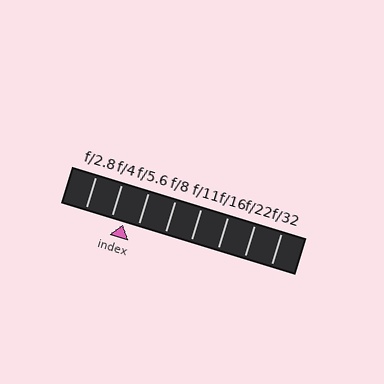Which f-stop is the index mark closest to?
The index mark is closest to f/4.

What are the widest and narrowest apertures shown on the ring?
The widest aperture shown is f/2.8 and the narrowest is f/32.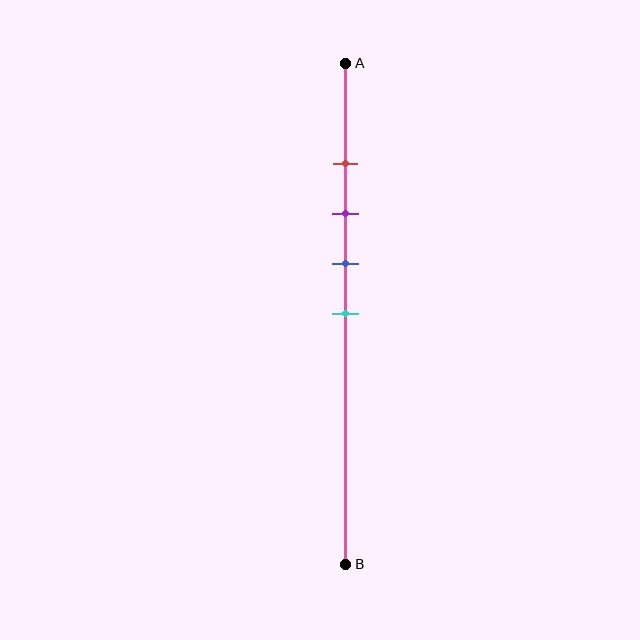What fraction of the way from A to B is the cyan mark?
The cyan mark is approximately 50% (0.5) of the way from A to B.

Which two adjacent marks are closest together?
The red and purple marks are the closest adjacent pair.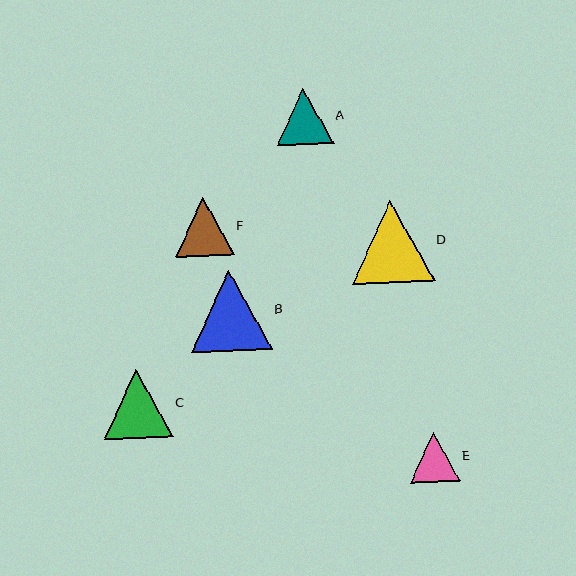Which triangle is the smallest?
Triangle E is the smallest with a size of approximately 49 pixels.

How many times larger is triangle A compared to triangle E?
Triangle A is approximately 1.1 times the size of triangle E.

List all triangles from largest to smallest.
From largest to smallest: D, B, C, F, A, E.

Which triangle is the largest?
Triangle D is the largest with a size of approximately 82 pixels.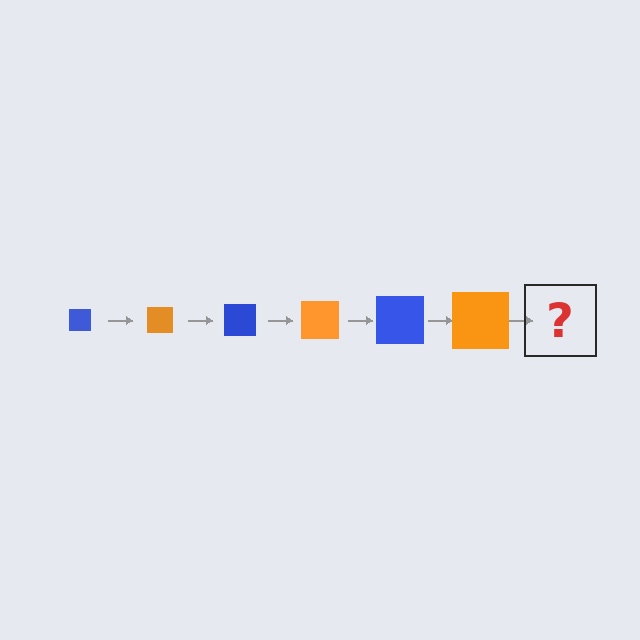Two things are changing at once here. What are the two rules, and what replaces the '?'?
The two rules are that the square grows larger each step and the color cycles through blue and orange. The '?' should be a blue square, larger than the previous one.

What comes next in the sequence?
The next element should be a blue square, larger than the previous one.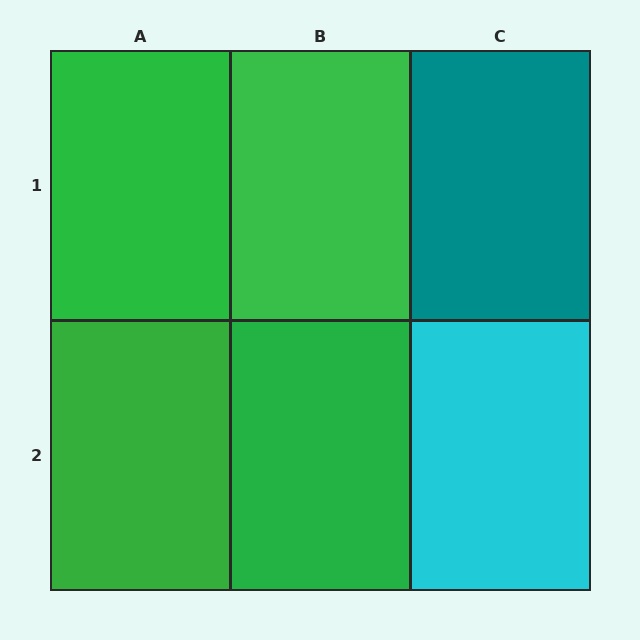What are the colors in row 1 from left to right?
Green, green, teal.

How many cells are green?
4 cells are green.